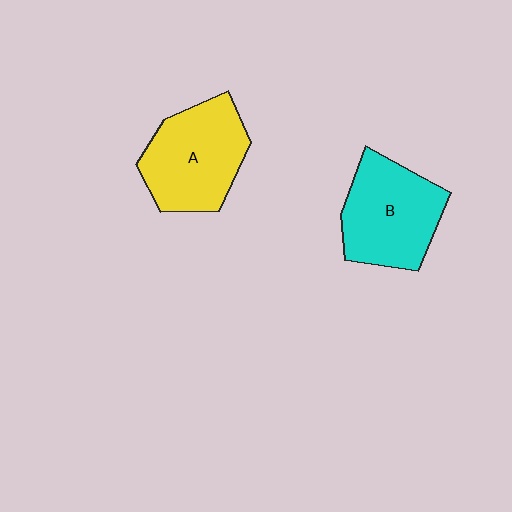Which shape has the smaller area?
Shape B (cyan).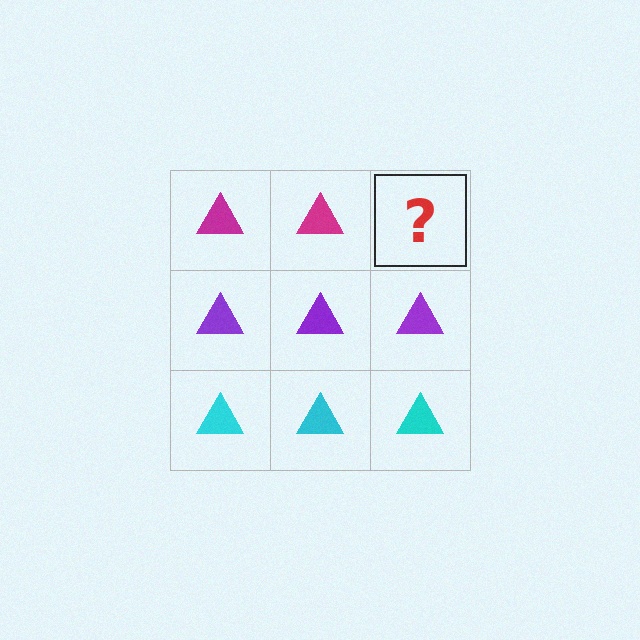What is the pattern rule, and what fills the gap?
The rule is that each row has a consistent color. The gap should be filled with a magenta triangle.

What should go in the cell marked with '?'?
The missing cell should contain a magenta triangle.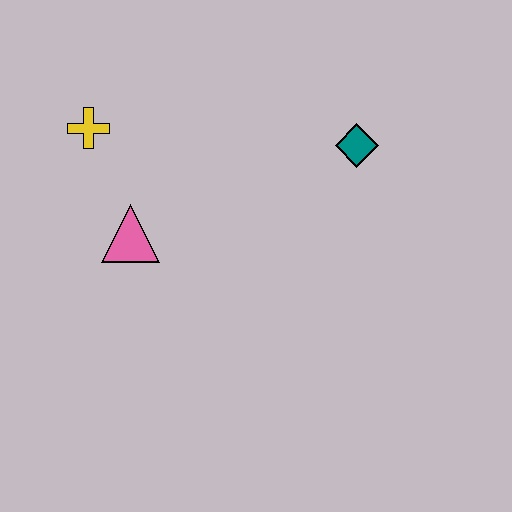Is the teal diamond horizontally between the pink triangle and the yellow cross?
No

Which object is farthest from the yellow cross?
The teal diamond is farthest from the yellow cross.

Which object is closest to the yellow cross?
The pink triangle is closest to the yellow cross.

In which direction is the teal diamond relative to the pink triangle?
The teal diamond is to the right of the pink triangle.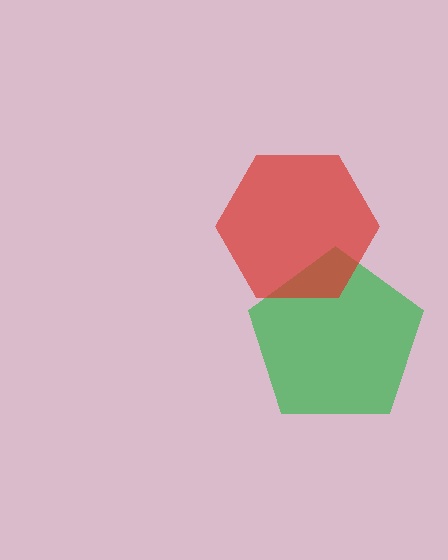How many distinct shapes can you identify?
There are 2 distinct shapes: a green pentagon, a red hexagon.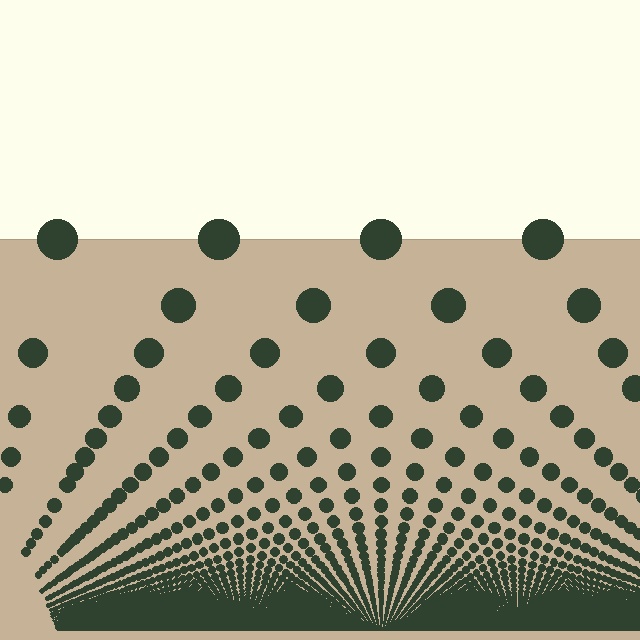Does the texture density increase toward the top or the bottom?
Density increases toward the bottom.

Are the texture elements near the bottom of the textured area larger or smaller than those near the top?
Smaller. The gradient is inverted — elements near the bottom are smaller and denser.